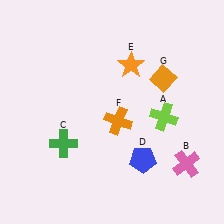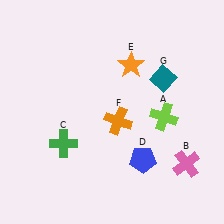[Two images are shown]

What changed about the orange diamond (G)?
In Image 1, G is orange. In Image 2, it changed to teal.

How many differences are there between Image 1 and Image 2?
There is 1 difference between the two images.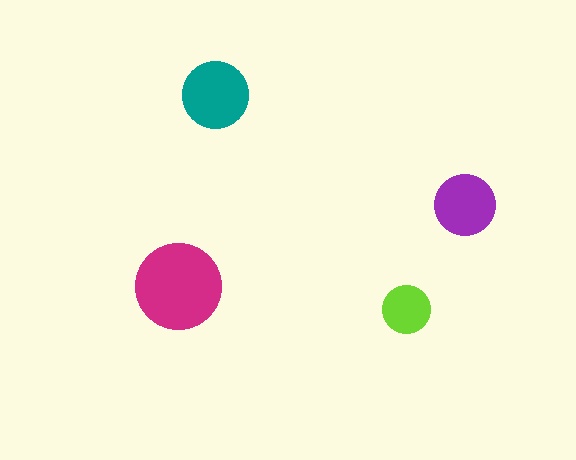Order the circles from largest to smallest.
the magenta one, the teal one, the purple one, the lime one.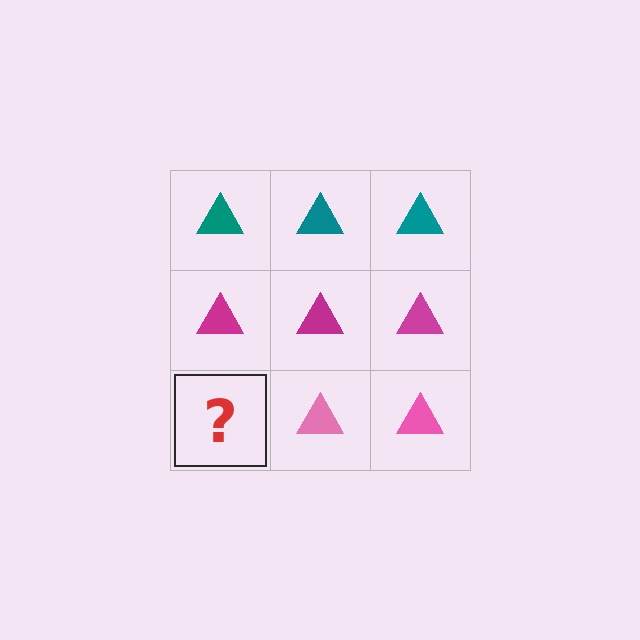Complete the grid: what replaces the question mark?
The question mark should be replaced with a pink triangle.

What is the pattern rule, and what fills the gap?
The rule is that each row has a consistent color. The gap should be filled with a pink triangle.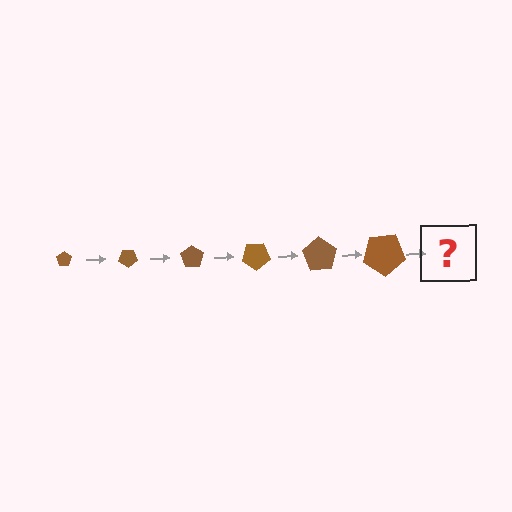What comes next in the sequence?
The next element should be a pentagon, larger than the previous one and rotated 210 degrees from the start.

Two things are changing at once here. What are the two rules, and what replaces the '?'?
The two rules are that the pentagon grows larger each step and it rotates 35 degrees each step. The '?' should be a pentagon, larger than the previous one and rotated 210 degrees from the start.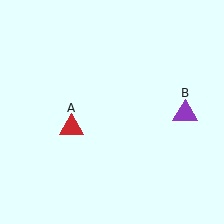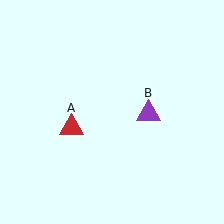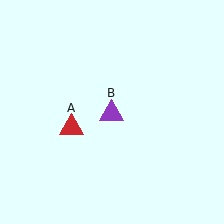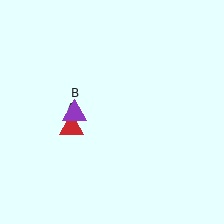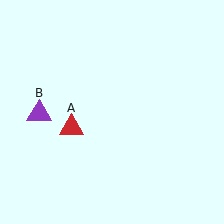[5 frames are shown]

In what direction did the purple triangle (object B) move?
The purple triangle (object B) moved left.